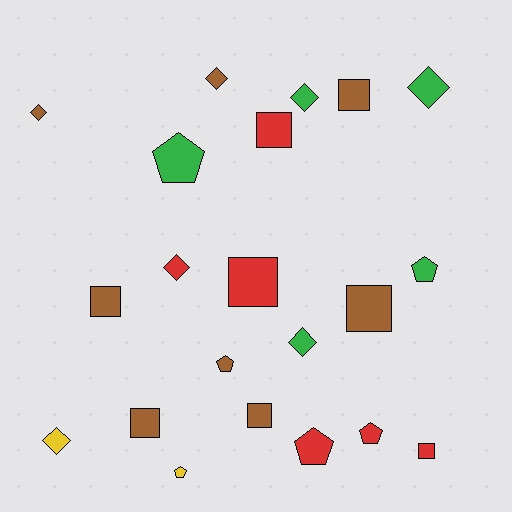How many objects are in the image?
There are 21 objects.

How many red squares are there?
There are 3 red squares.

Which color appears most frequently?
Brown, with 8 objects.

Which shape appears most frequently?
Square, with 8 objects.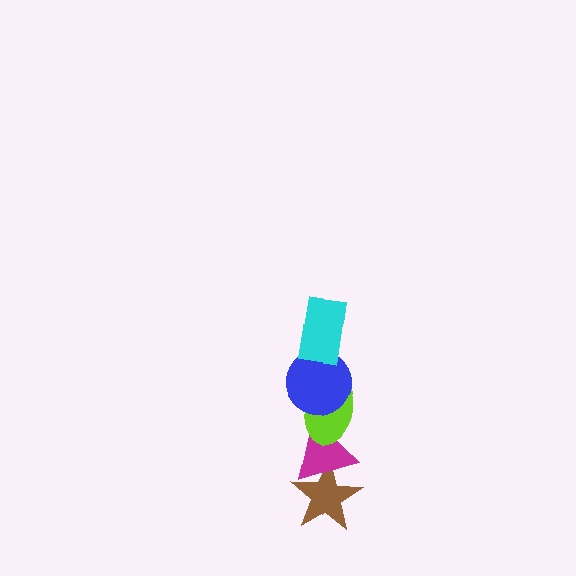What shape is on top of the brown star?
The magenta triangle is on top of the brown star.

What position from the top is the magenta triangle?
The magenta triangle is 4th from the top.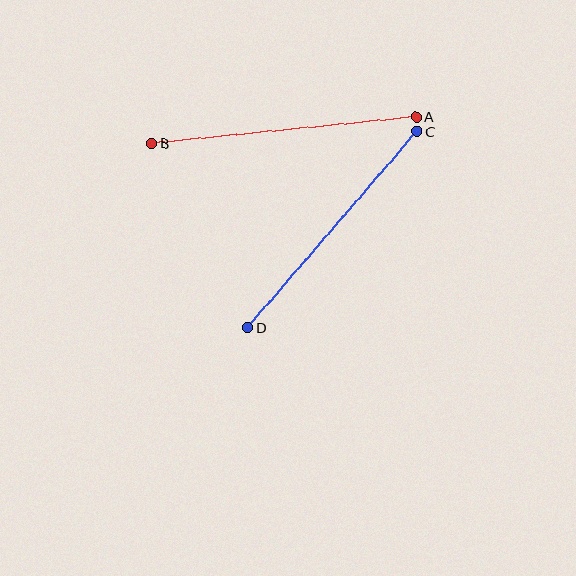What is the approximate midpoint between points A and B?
The midpoint is at approximately (284, 130) pixels.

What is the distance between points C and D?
The distance is approximately 260 pixels.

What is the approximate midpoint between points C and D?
The midpoint is at approximately (332, 230) pixels.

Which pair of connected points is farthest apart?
Points A and B are farthest apart.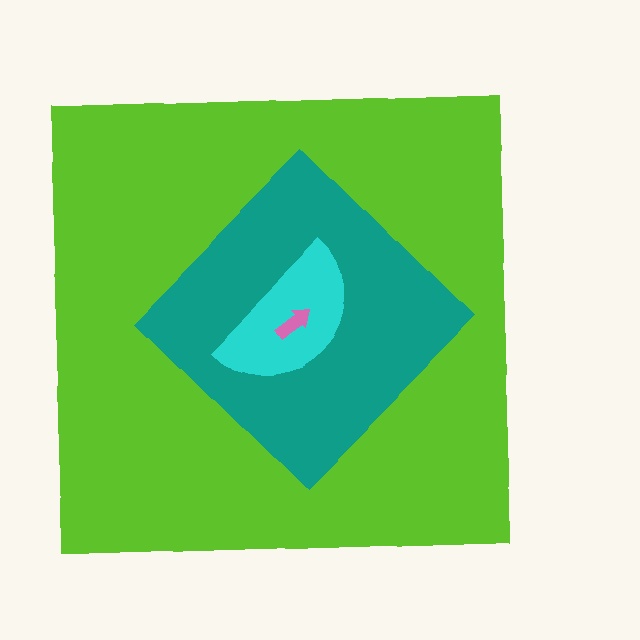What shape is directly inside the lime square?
The teal diamond.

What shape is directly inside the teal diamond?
The cyan semicircle.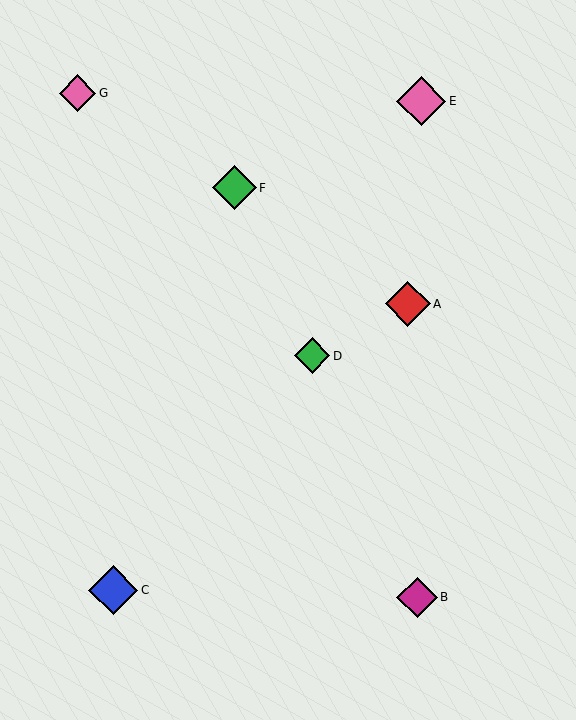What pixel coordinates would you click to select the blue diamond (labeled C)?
Click at (113, 590) to select the blue diamond C.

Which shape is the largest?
The pink diamond (labeled E) is the largest.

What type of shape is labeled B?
Shape B is a magenta diamond.